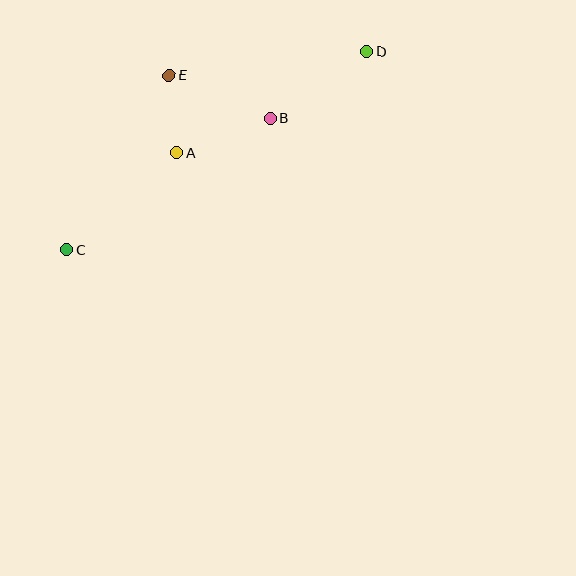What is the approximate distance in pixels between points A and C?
The distance between A and C is approximately 147 pixels.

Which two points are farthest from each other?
Points C and D are farthest from each other.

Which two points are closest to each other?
Points A and E are closest to each other.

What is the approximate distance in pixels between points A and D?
The distance between A and D is approximately 215 pixels.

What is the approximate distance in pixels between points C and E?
The distance between C and E is approximately 203 pixels.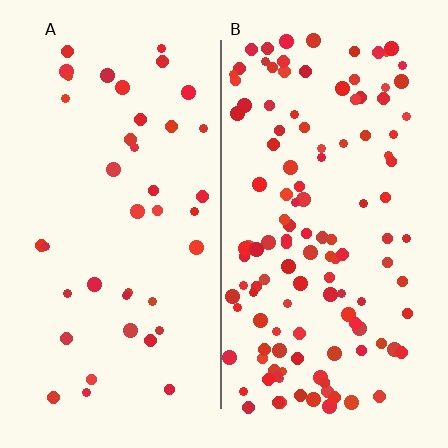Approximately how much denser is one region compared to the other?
Approximately 3.1× — region B over region A.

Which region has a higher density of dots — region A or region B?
B (the right).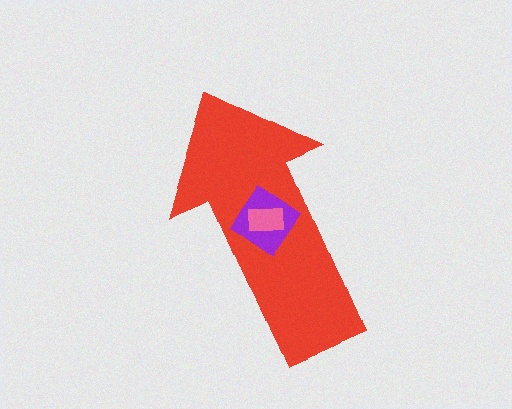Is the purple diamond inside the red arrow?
Yes.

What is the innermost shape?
The pink rectangle.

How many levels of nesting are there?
3.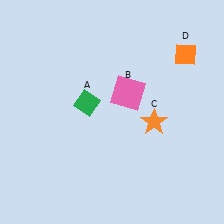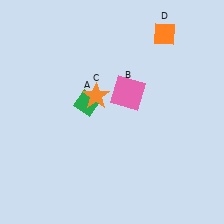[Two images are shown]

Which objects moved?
The objects that moved are: the orange star (C), the orange diamond (D).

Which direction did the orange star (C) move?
The orange star (C) moved left.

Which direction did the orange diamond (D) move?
The orange diamond (D) moved left.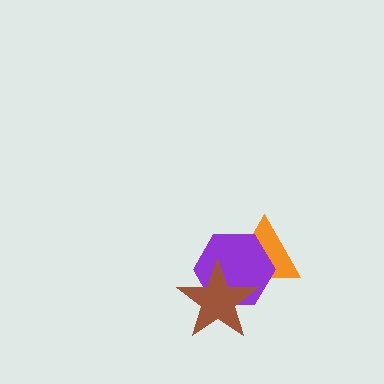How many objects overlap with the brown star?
2 objects overlap with the brown star.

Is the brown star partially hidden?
No, no other shape covers it.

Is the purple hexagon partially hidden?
Yes, it is partially covered by another shape.